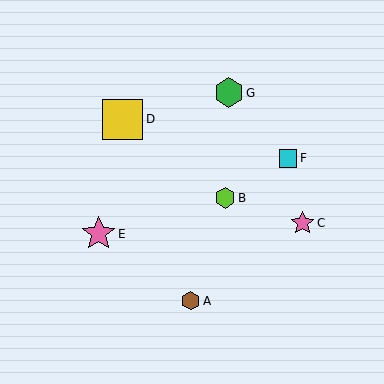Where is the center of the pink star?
The center of the pink star is at (302, 223).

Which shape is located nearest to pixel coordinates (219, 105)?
The green hexagon (labeled G) at (229, 93) is nearest to that location.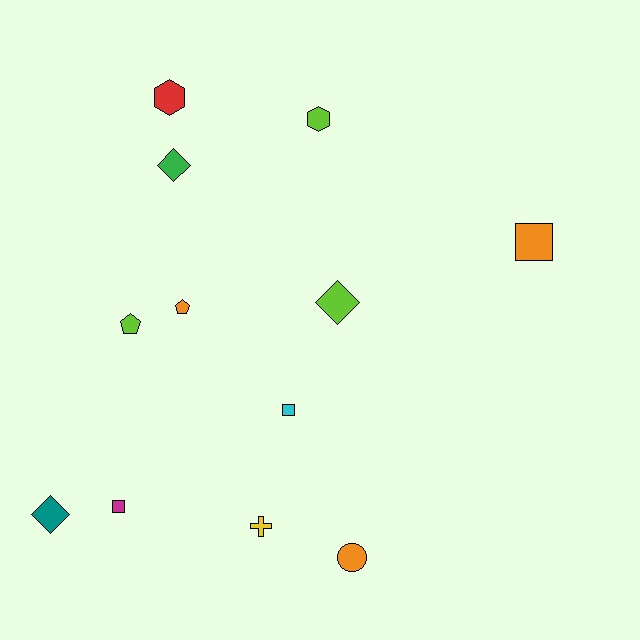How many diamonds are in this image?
There are 3 diamonds.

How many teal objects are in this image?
There is 1 teal object.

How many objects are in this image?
There are 12 objects.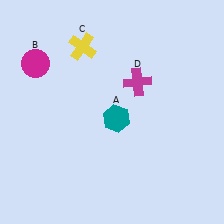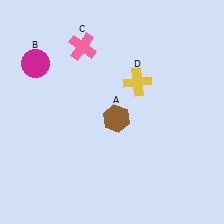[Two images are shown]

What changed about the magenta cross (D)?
In Image 1, D is magenta. In Image 2, it changed to yellow.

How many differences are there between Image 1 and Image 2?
There are 3 differences between the two images.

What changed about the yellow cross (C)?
In Image 1, C is yellow. In Image 2, it changed to pink.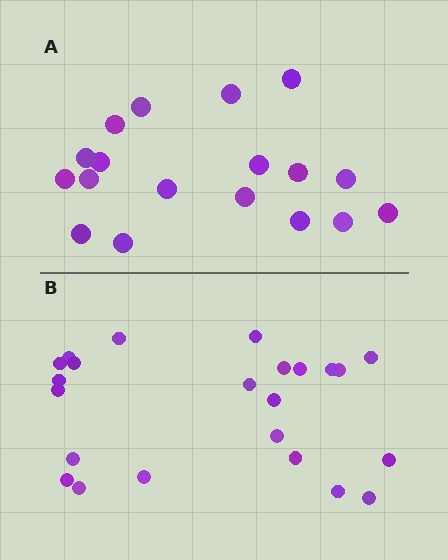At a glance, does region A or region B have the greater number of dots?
Region B (the bottom region) has more dots.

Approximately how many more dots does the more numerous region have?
Region B has about 5 more dots than region A.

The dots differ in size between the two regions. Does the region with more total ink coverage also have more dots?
No. Region A has more total ink coverage because its dots are larger, but region B actually contains more individual dots. Total area can be misleading — the number of items is what matters here.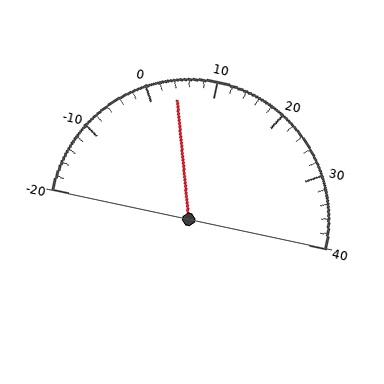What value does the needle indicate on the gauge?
The needle indicates approximately 4.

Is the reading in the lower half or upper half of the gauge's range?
The reading is in the lower half of the range (-20 to 40).